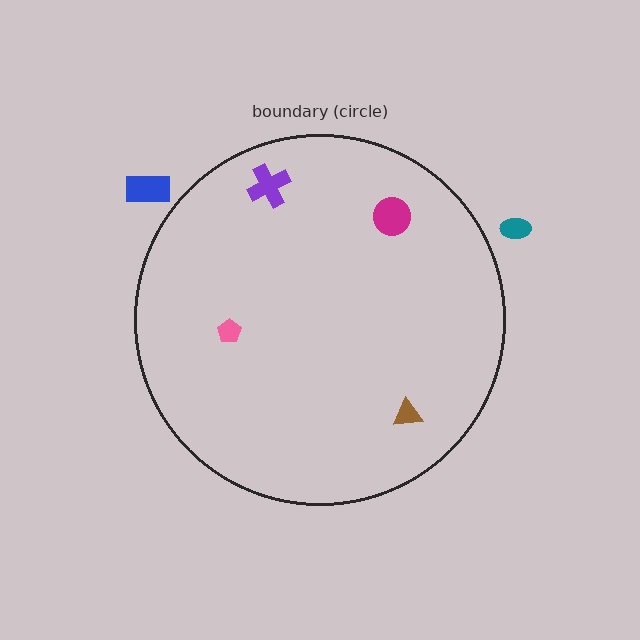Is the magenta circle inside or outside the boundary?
Inside.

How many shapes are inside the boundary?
4 inside, 2 outside.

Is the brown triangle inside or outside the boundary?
Inside.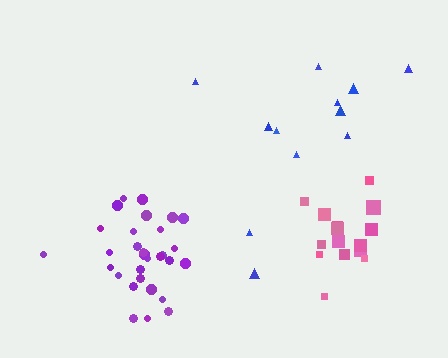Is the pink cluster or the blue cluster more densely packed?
Pink.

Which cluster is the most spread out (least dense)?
Blue.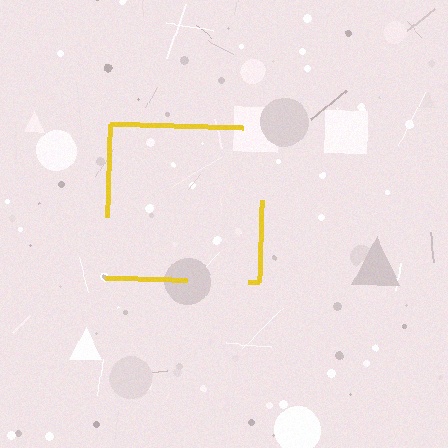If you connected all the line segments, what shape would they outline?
They would outline a square.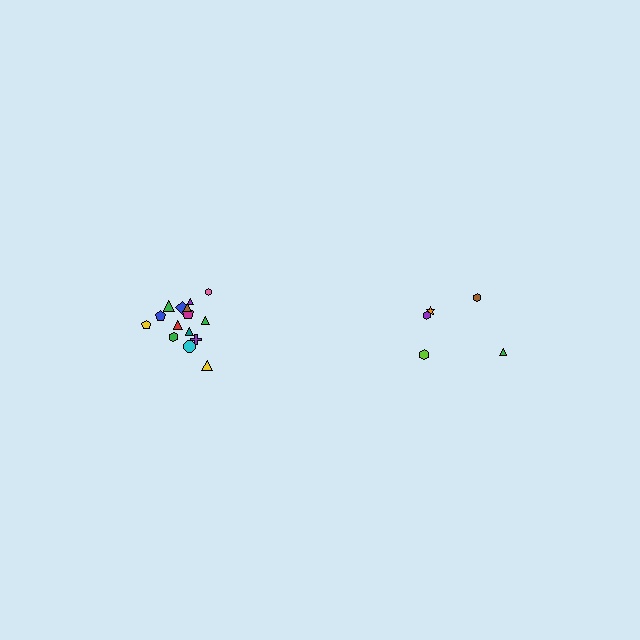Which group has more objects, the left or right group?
The left group.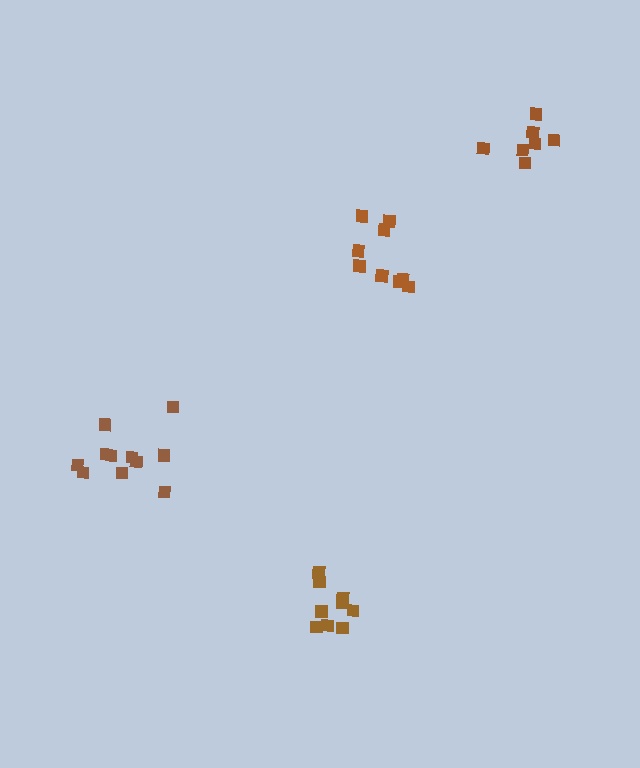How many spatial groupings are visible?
There are 4 spatial groupings.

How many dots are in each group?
Group 1: 7 dots, Group 2: 11 dots, Group 3: 9 dots, Group 4: 9 dots (36 total).